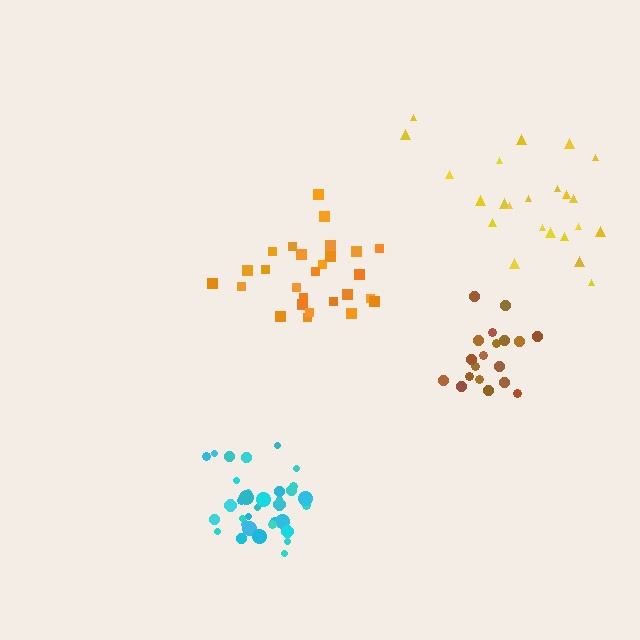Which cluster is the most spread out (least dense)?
Yellow.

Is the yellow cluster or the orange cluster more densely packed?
Orange.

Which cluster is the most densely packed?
Cyan.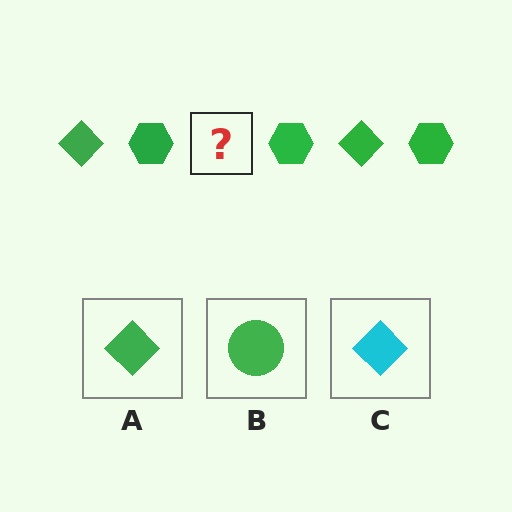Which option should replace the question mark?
Option A.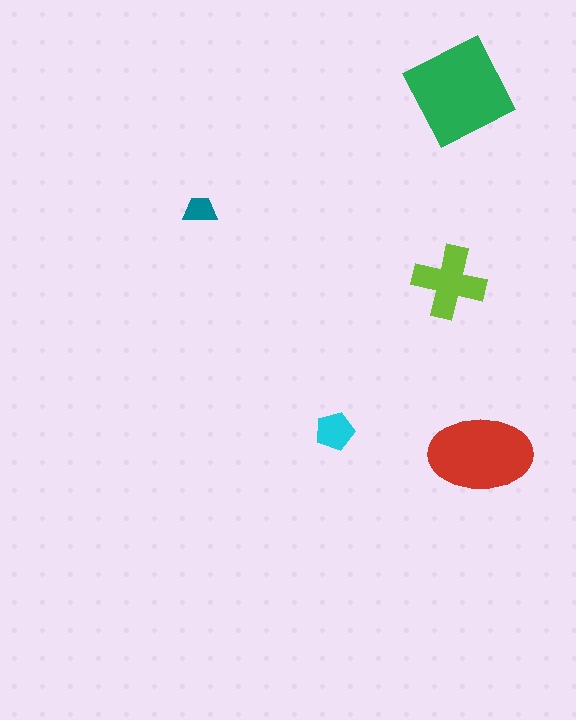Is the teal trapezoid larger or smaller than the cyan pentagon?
Smaller.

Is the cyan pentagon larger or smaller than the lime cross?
Smaller.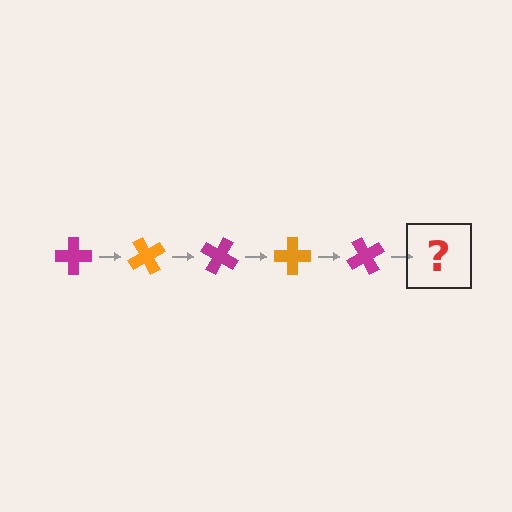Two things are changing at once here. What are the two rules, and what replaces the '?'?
The two rules are that it rotates 60 degrees each step and the color cycles through magenta and orange. The '?' should be an orange cross, rotated 300 degrees from the start.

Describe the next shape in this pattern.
It should be an orange cross, rotated 300 degrees from the start.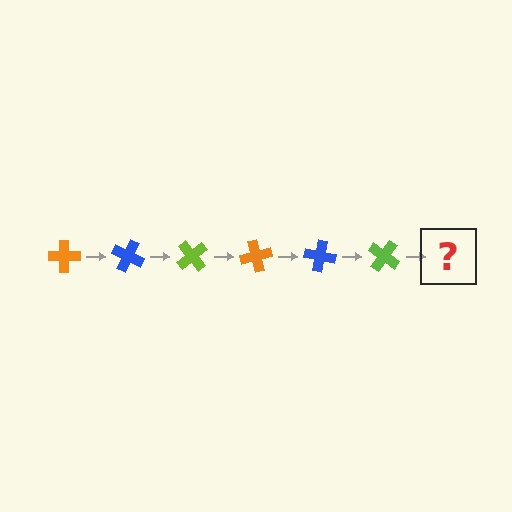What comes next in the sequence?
The next element should be an orange cross, rotated 150 degrees from the start.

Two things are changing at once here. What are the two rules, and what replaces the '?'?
The two rules are that it rotates 25 degrees each step and the color cycles through orange, blue, and lime. The '?' should be an orange cross, rotated 150 degrees from the start.